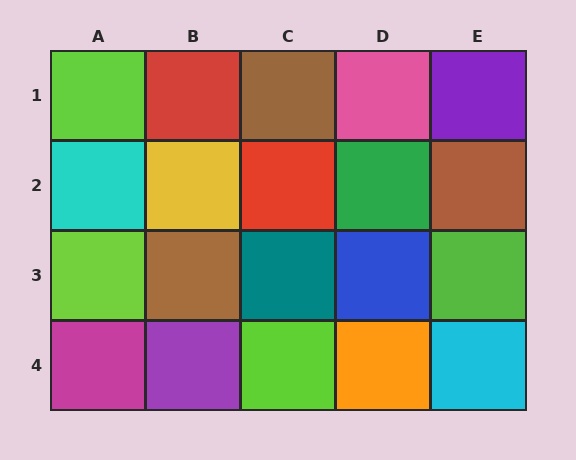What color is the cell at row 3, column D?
Blue.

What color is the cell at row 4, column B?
Purple.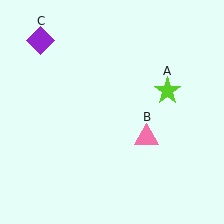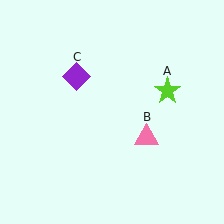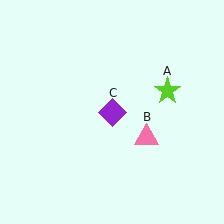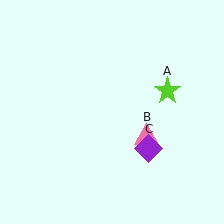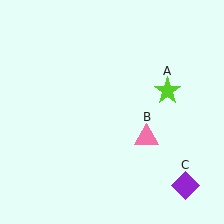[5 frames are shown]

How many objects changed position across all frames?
1 object changed position: purple diamond (object C).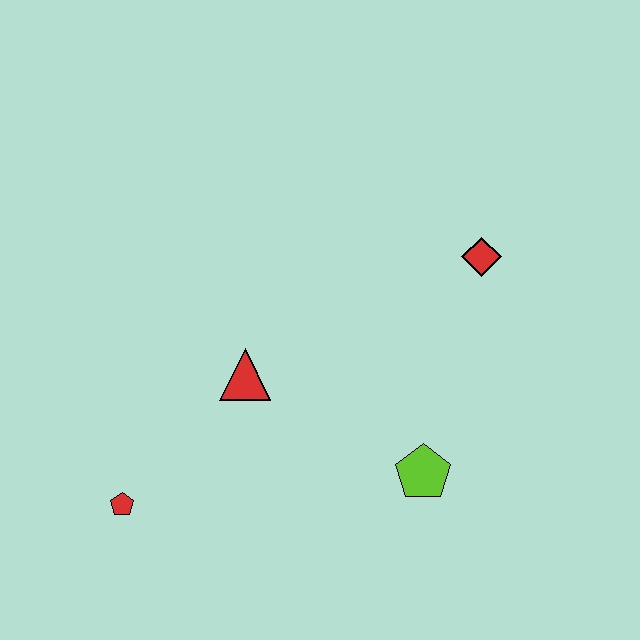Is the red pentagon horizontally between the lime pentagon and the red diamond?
No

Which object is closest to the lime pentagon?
The red triangle is closest to the lime pentagon.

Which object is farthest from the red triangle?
The red diamond is farthest from the red triangle.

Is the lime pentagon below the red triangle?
Yes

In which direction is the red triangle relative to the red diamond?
The red triangle is to the left of the red diamond.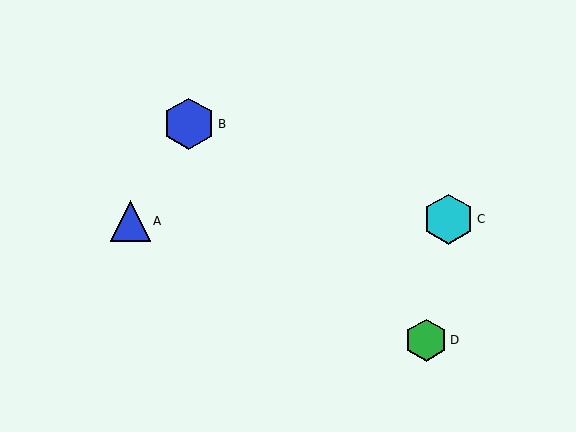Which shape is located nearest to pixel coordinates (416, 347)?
The green hexagon (labeled D) at (426, 340) is nearest to that location.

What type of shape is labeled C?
Shape C is a cyan hexagon.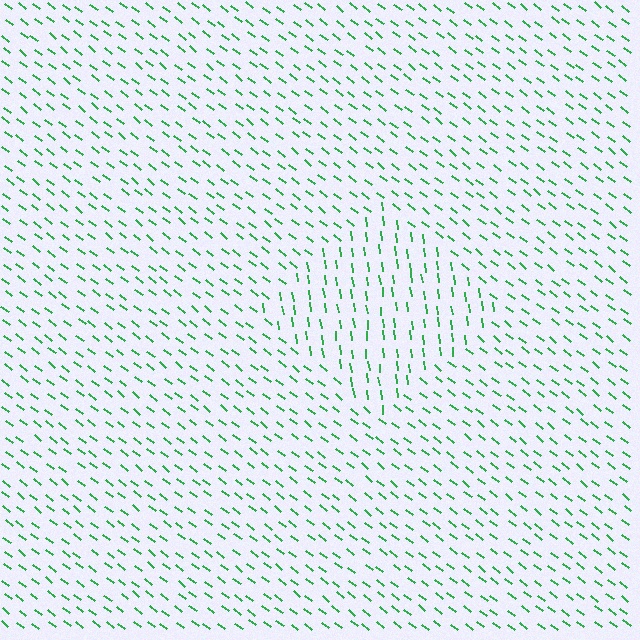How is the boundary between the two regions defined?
The boundary is defined purely by a change in line orientation (approximately 45 degrees difference). All lines are the same color and thickness.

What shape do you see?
I see a diamond.